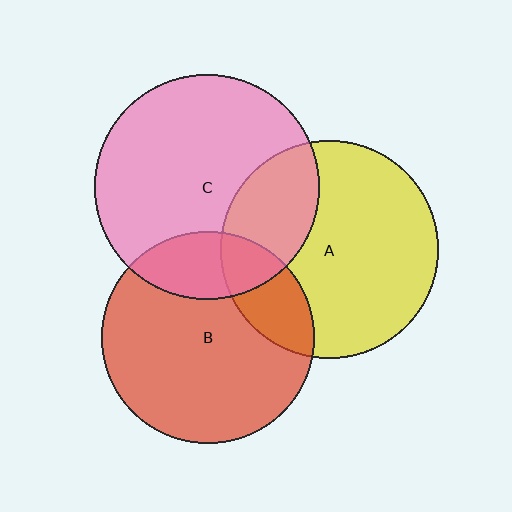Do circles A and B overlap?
Yes.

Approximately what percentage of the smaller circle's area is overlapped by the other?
Approximately 20%.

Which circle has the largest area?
Circle C (pink).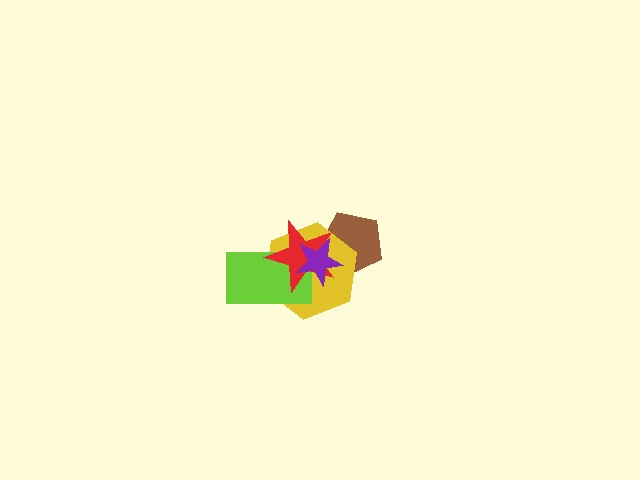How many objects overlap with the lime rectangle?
3 objects overlap with the lime rectangle.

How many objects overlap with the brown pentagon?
3 objects overlap with the brown pentagon.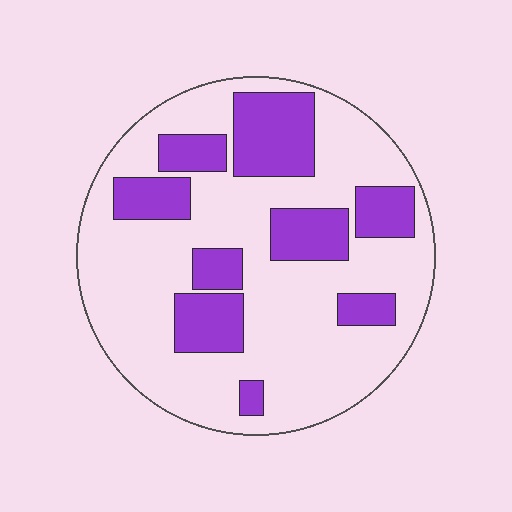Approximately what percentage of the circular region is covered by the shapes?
Approximately 30%.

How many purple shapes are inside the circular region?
9.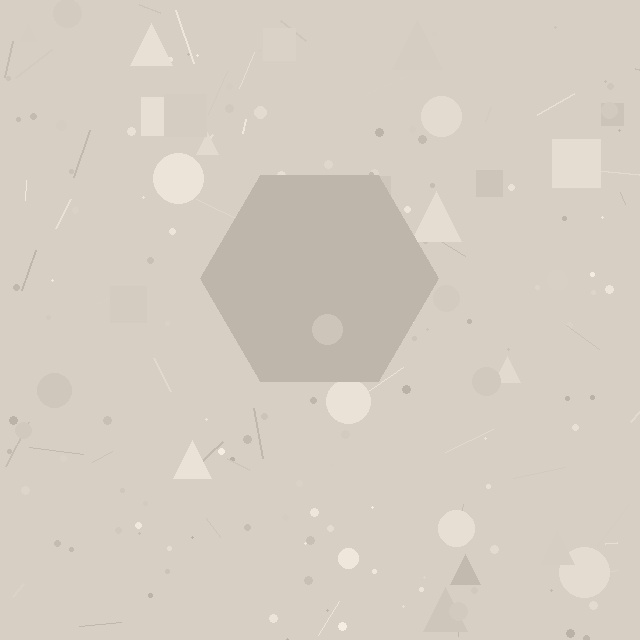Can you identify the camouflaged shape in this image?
The camouflaged shape is a hexagon.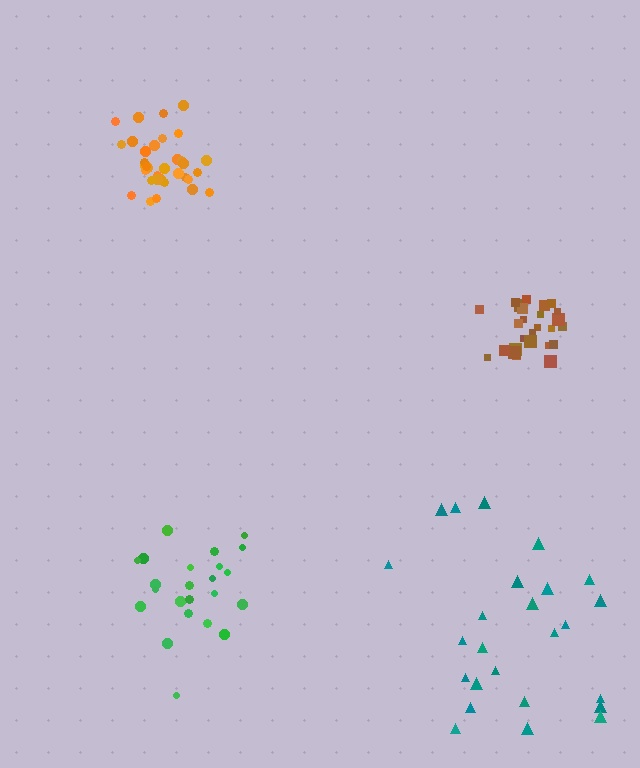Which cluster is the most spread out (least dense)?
Teal.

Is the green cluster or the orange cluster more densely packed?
Orange.